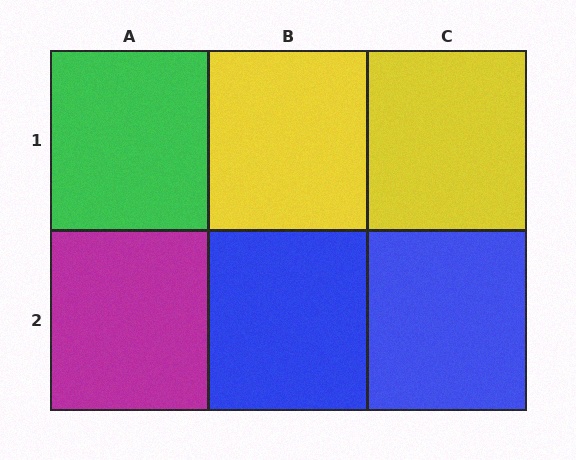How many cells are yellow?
2 cells are yellow.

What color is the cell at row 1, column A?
Green.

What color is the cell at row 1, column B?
Yellow.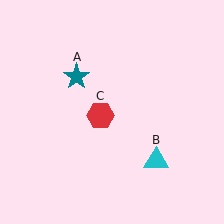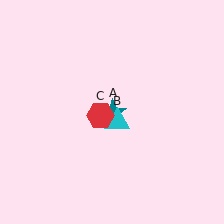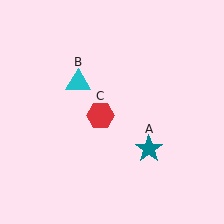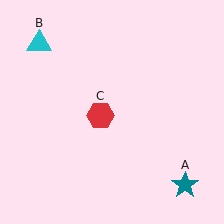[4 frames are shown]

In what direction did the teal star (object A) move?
The teal star (object A) moved down and to the right.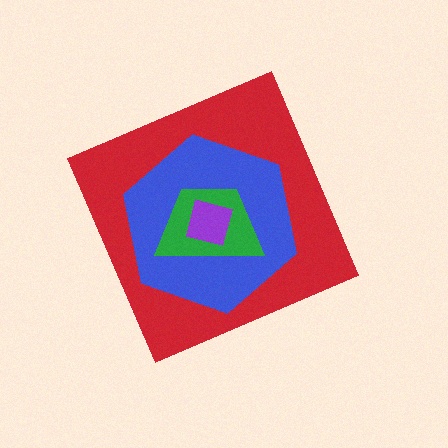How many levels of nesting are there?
4.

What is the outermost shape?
The red diamond.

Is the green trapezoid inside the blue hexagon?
Yes.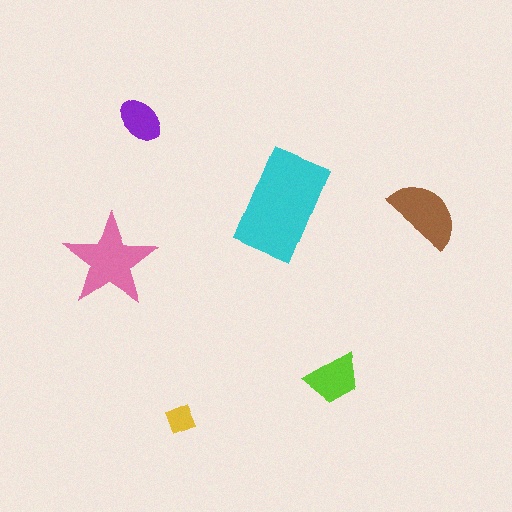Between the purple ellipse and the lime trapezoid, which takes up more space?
The lime trapezoid.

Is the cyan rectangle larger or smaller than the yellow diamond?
Larger.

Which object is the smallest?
The yellow diamond.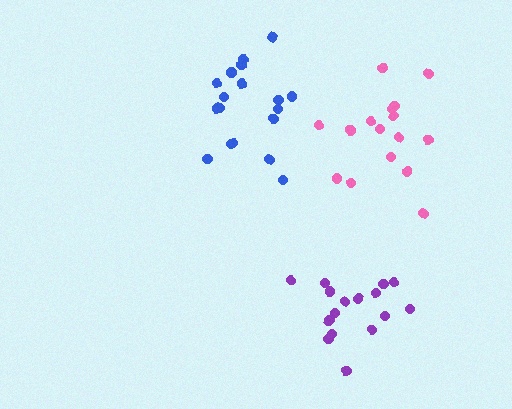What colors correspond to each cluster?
The clusters are colored: purple, pink, blue.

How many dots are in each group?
Group 1: 16 dots, Group 2: 16 dots, Group 3: 18 dots (50 total).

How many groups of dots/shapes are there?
There are 3 groups.